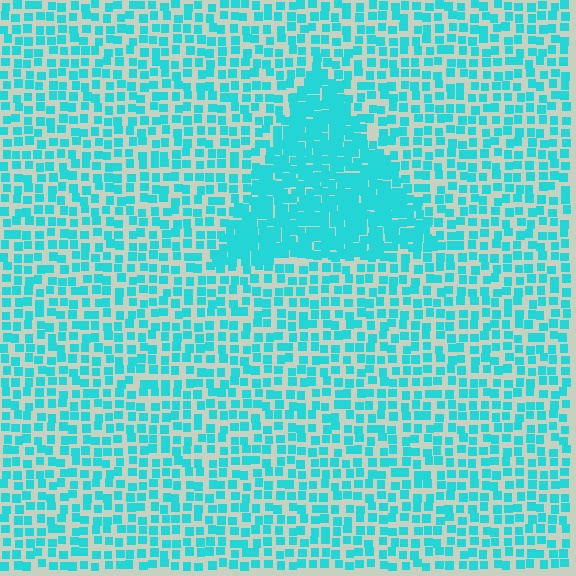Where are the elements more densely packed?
The elements are more densely packed inside the triangle boundary.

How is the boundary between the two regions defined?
The boundary is defined by a change in element density (approximately 2.1x ratio). All elements are the same color, size, and shape.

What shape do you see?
I see a triangle.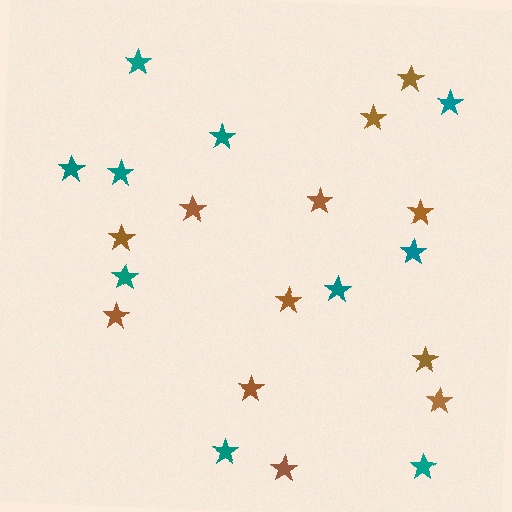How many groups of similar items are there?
There are 2 groups: one group of brown stars (12) and one group of teal stars (10).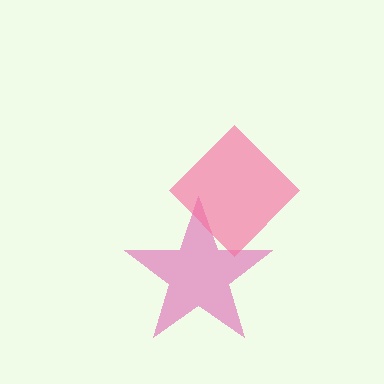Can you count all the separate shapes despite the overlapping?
Yes, there are 2 separate shapes.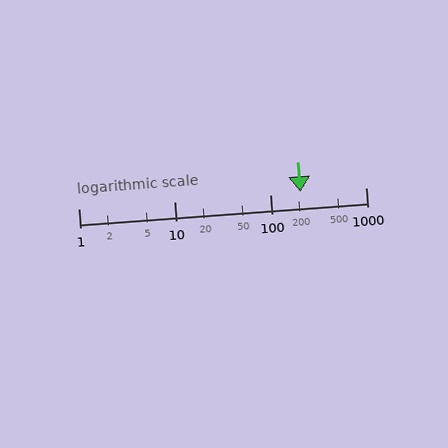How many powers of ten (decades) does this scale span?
The scale spans 3 decades, from 1 to 1000.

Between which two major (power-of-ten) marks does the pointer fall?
The pointer is between 100 and 1000.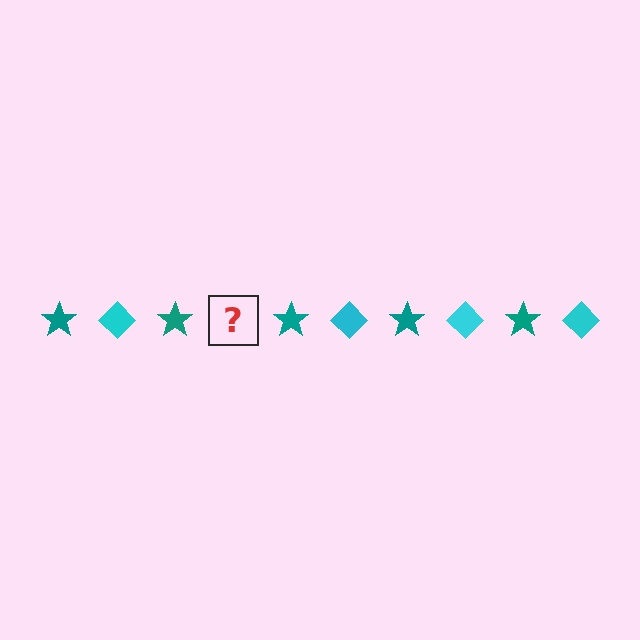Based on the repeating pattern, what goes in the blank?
The blank should be a cyan diamond.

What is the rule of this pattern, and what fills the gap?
The rule is that the pattern alternates between teal star and cyan diamond. The gap should be filled with a cyan diamond.